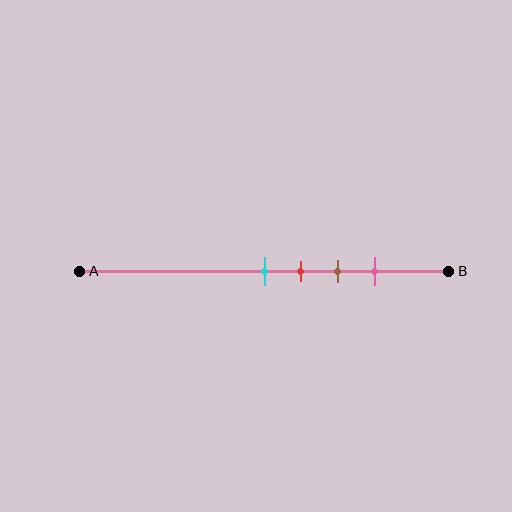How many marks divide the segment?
There are 4 marks dividing the segment.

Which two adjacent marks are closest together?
The cyan and red marks are the closest adjacent pair.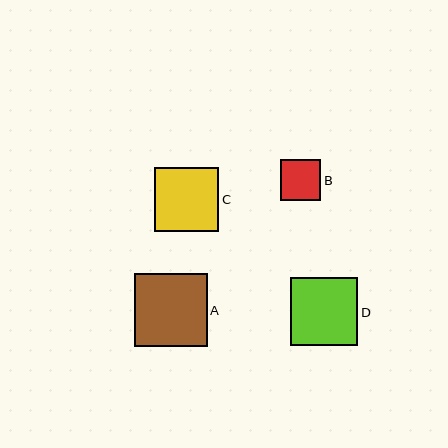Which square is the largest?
Square A is the largest with a size of approximately 73 pixels.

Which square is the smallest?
Square B is the smallest with a size of approximately 40 pixels.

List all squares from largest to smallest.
From largest to smallest: A, D, C, B.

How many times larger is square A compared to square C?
Square A is approximately 1.1 times the size of square C.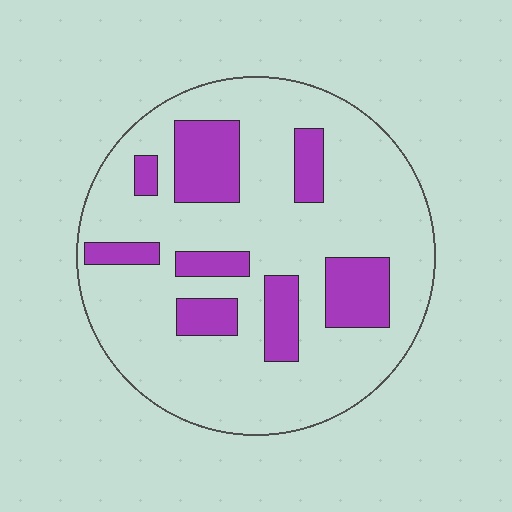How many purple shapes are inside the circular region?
8.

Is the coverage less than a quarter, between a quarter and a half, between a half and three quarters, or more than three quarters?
Less than a quarter.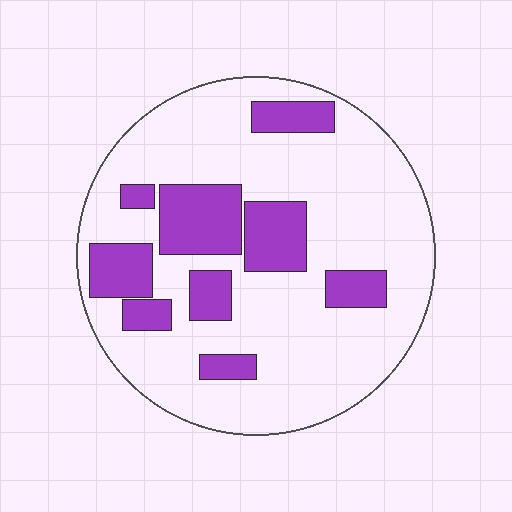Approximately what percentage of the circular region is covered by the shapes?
Approximately 25%.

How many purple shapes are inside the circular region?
9.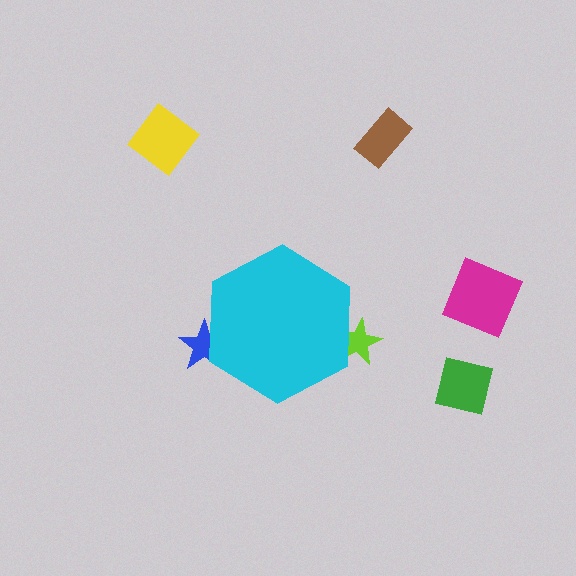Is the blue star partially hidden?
Yes, the blue star is partially hidden behind the cyan hexagon.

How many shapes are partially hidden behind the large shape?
2 shapes are partially hidden.